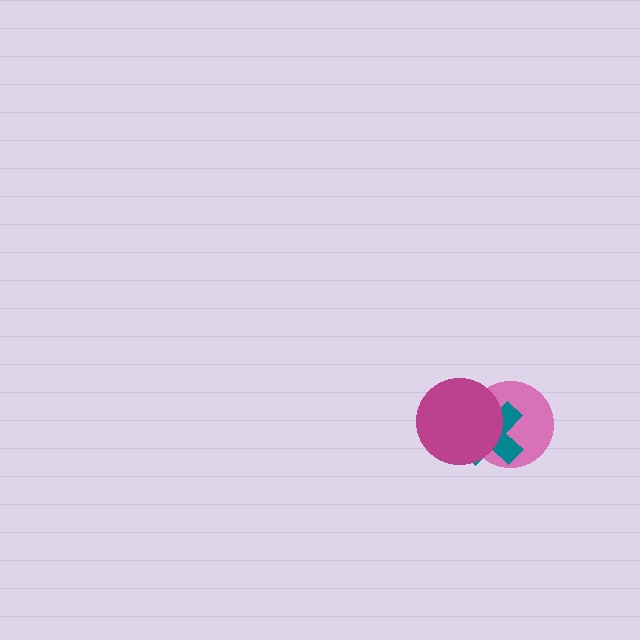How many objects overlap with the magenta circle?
2 objects overlap with the magenta circle.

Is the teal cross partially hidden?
Yes, it is partially covered by another shape.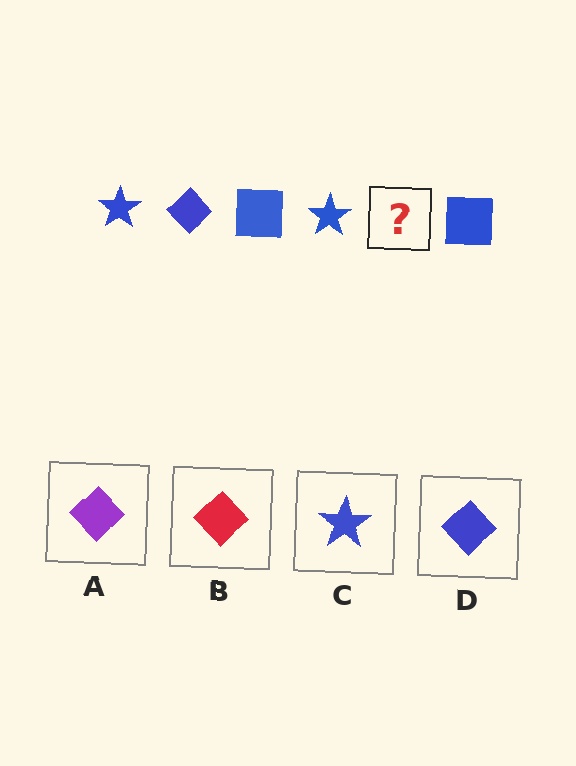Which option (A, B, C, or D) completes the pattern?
D.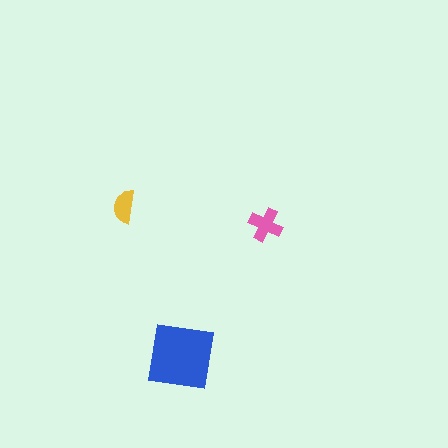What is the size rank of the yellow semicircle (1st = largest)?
3rd.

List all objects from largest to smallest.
The blue square, the pink cross, the yellow semicircle.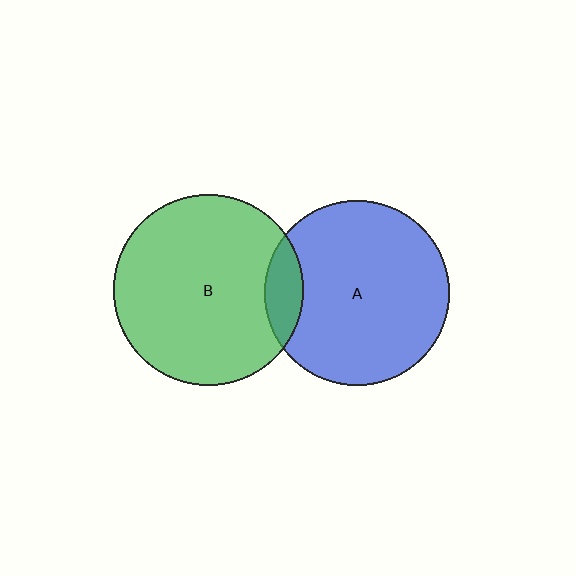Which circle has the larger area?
Circle B (green).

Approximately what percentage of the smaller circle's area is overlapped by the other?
Approximately 10%.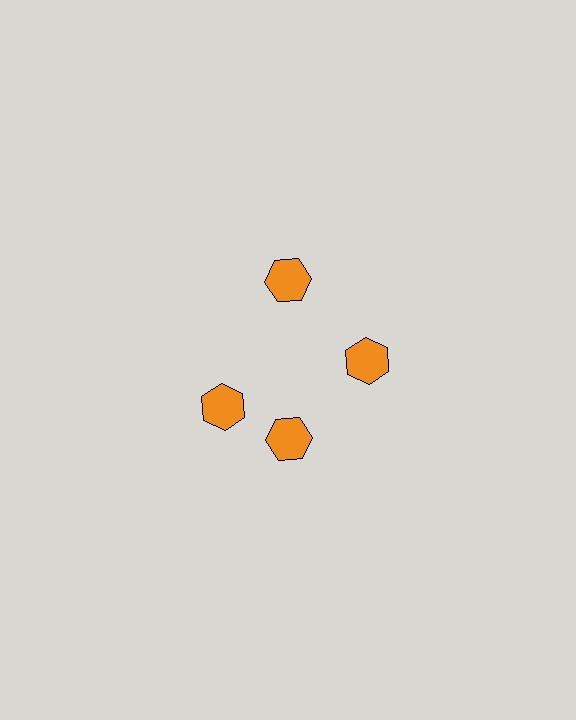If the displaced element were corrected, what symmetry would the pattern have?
It would have 4-fold rotational symmetry — the pattern would map onto itself every 90 degrees.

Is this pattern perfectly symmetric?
No. The 4 orange hexagons are arranged in a ring, but one element near the 9 o'clock position is rotated out of alignment along the ring, breaking the 4-fold rotational symmetry.